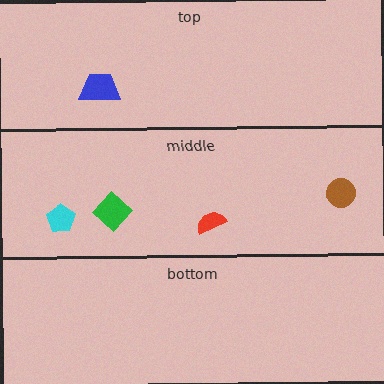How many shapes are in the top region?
1.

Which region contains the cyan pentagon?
The middle region.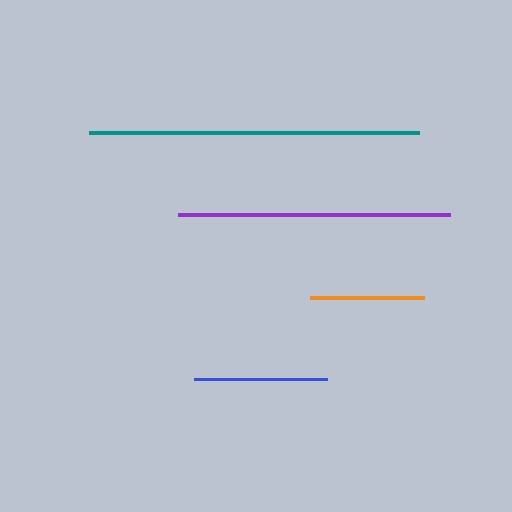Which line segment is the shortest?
The orange line is the shortest at approximately 114 pixels.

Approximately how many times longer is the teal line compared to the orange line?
The teal line is approximately 2.9 times the length of the orange line.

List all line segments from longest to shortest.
From longest to shortest: teal, purple, blue, orange.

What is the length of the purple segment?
The purple segment is approximately 272 pixels long.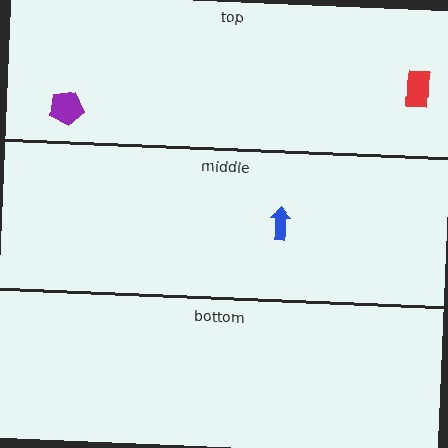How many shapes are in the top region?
2.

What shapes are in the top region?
The red rectangle, the purple pentagon.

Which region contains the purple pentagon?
The top region.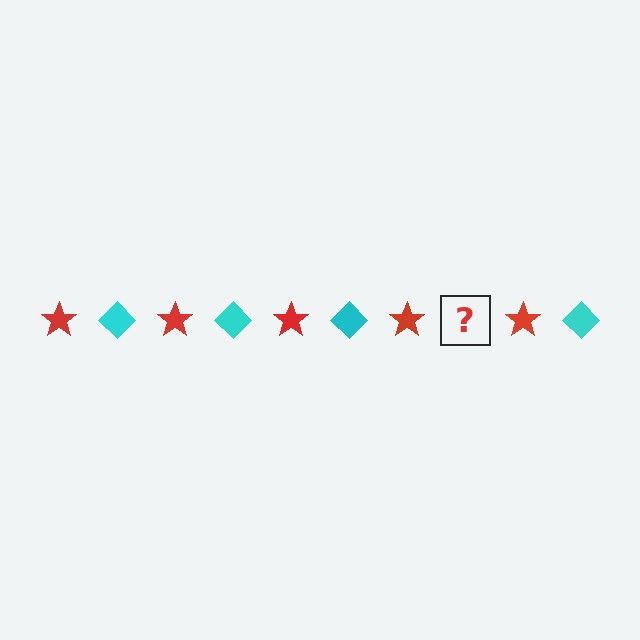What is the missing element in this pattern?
The missing element is a cyan diamond.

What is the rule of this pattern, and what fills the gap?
The rule is that the pattern alternates between red star and cyan diamond. The gap should be filled with a cyan diamond.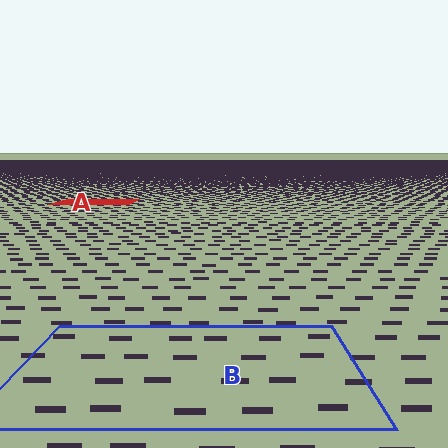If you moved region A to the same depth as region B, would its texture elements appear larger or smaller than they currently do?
They would appear larger. At a closer depth, the same texture elements are projected at a bigger on-screen size.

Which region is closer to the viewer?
Region B is closer. The texture elements there are larger and more spread out.